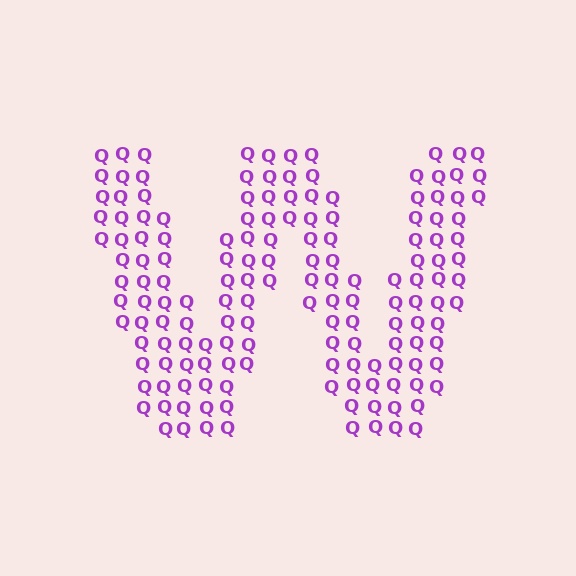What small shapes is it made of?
It is made of small letter Q's.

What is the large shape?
The large shape is the letter W.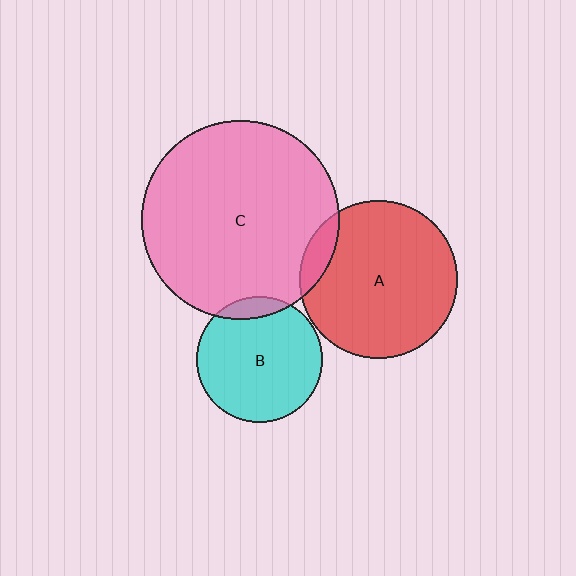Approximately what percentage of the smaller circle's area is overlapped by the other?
Approximately 10%.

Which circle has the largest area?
Circle C (pink).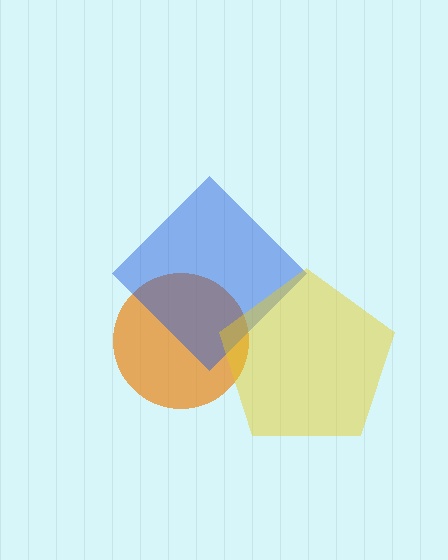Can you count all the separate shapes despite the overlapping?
Yes, there are 3 separate shapes.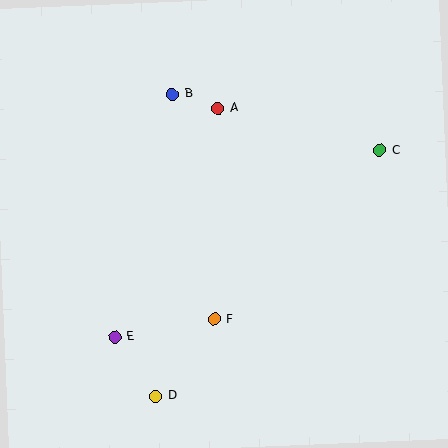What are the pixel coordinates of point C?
Point C is at (380, 151).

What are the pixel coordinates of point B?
Point B is at (173, 94).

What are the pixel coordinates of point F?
Point F is at (214, 319).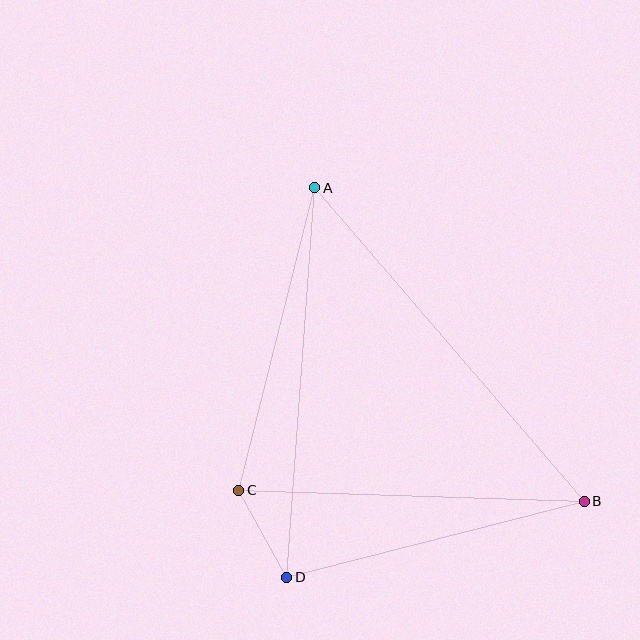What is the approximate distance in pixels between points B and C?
The distance between B and C is approximately 346 pixels.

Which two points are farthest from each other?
Points A and B are farthest from each other.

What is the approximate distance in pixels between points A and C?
The distance between A and C is approximately 312 pixels.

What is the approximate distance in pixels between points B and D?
The distance between B and D is approximately 307 pixels.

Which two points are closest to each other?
Points C and D are closest to each other.